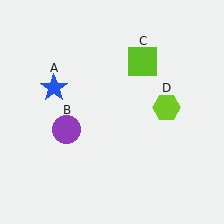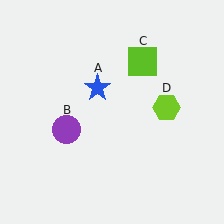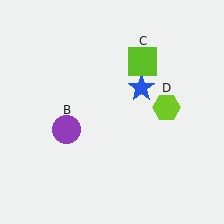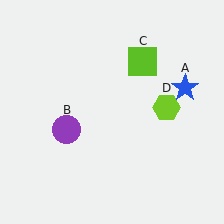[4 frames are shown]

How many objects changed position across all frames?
1 object changed position: blue star (object A).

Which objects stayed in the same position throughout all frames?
Purple circle (object B) and lime square (object C) and lime hexagon (object D) remained stationary.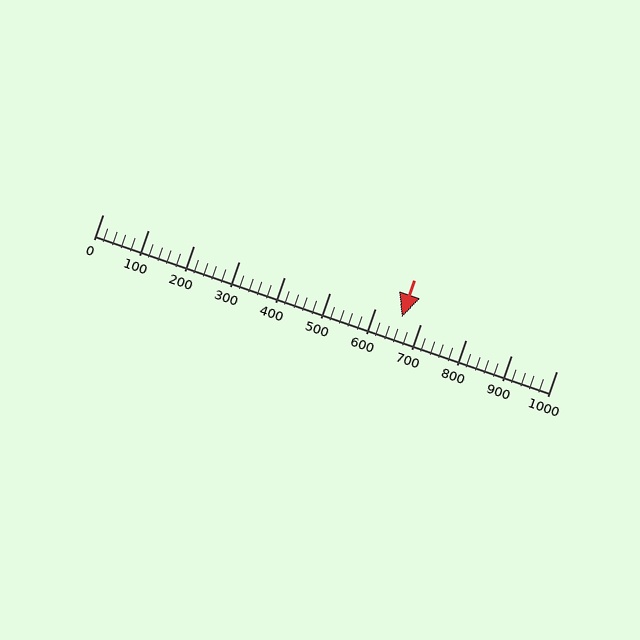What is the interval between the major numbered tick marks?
The major tick marks are spaced 100 units apart.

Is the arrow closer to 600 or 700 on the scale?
The arrow is closer to 700.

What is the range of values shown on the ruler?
The ruler shows values from 0 to 1000.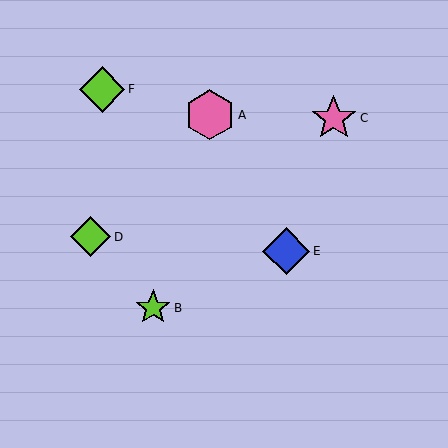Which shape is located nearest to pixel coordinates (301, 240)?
The blue diamond (labeled E) at (286, 251) is nearest to that location.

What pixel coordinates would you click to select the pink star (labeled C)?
Click at (334, 118) to select the pink star C.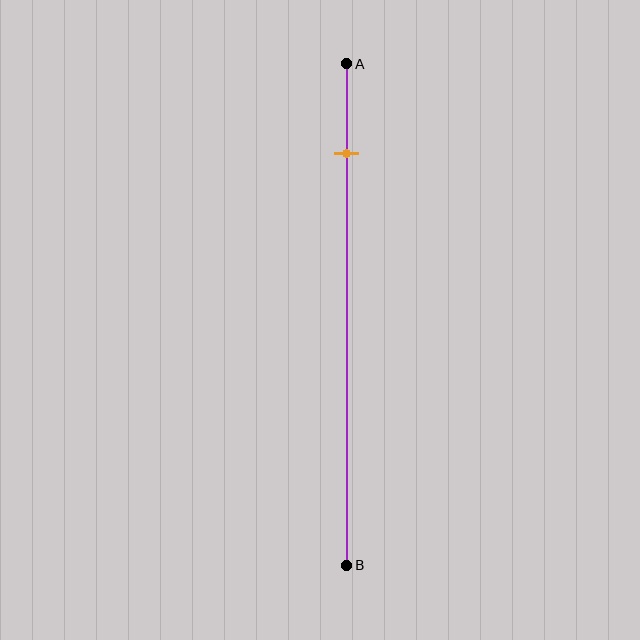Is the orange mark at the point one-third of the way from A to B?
No, the mark is at about 20% from A, not at the 33% one-third point.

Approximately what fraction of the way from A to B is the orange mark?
The orange mark is approximately 20% of the way from A to B.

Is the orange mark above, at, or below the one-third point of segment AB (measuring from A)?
The orange mark is above the one-third point of segment AB.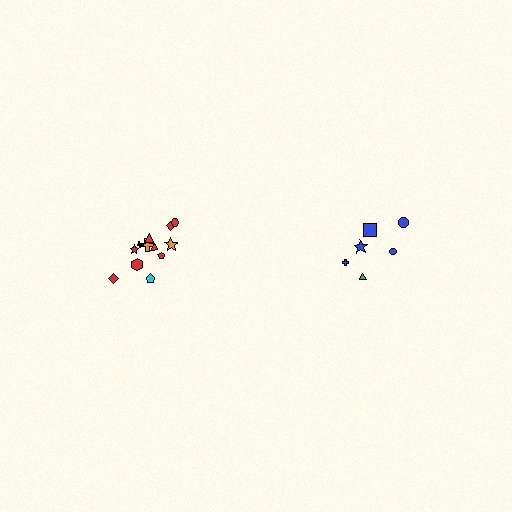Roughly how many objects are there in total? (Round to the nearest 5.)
Roughly 20 objects in total.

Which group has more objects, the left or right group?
The left group.